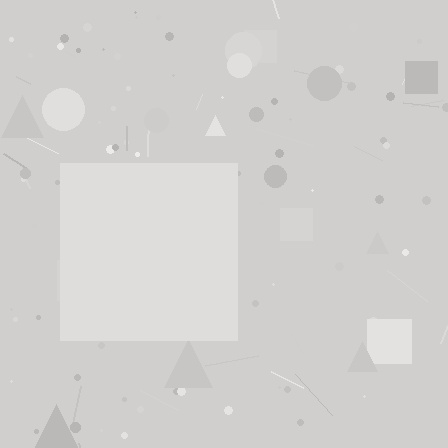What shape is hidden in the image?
A square is hidden in the image.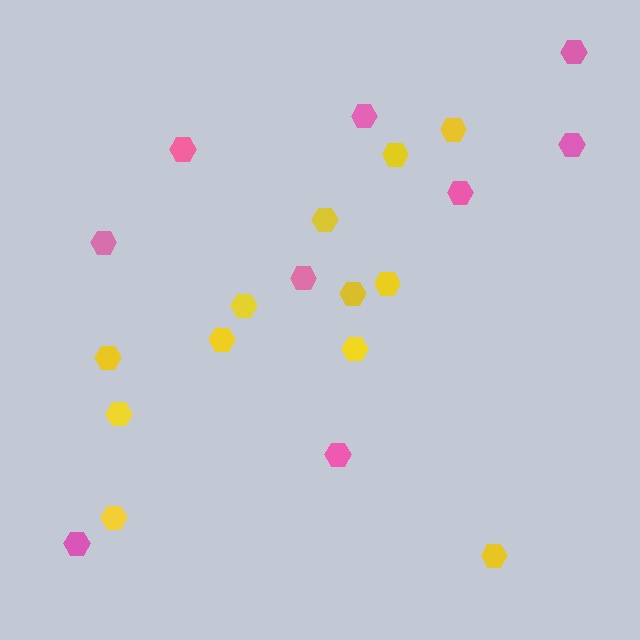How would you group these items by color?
There are 2 groups: one group of pink hexagons (9) and one group of yellow hexagons (12).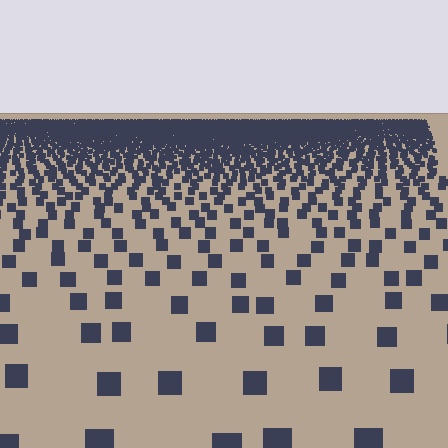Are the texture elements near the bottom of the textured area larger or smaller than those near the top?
Larger. Near the bottom, elements are closer to the viewer and appear at a bigger on-screen size.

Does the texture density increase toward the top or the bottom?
Density increases toward the top.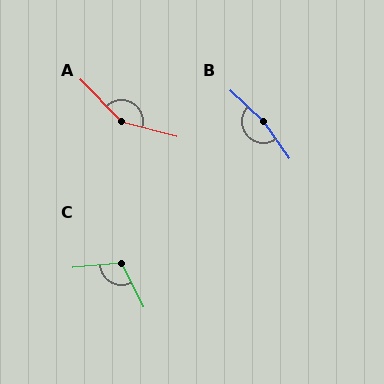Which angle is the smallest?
C, at approximately 111 degrees.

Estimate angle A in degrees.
Approximately 149 degrees.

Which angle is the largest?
B, at approximately 169 degrees.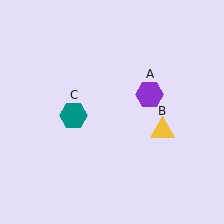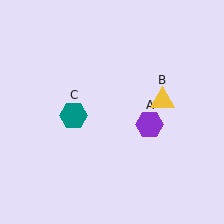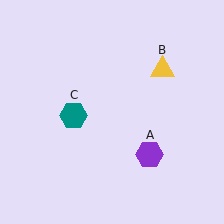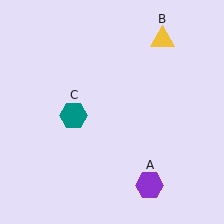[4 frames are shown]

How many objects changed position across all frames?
2 objects changed position: purple hexagon (object A), yellow triangle (object B).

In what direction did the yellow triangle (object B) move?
The yellow triangle (object B) moved up.